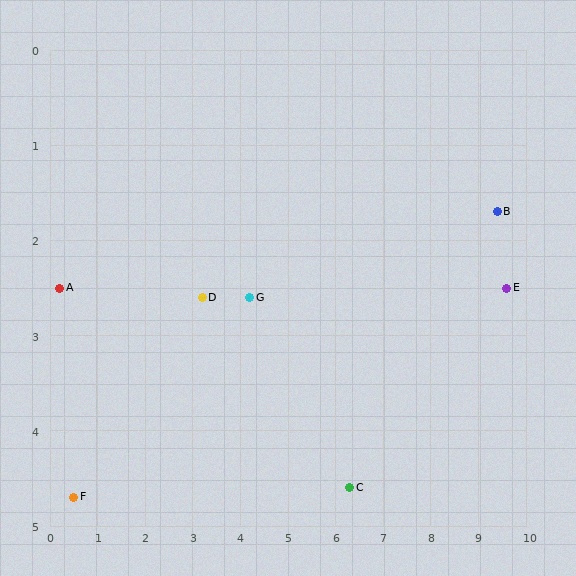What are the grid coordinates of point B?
Point B is at approximately (9.4, 1.7).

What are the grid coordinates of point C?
Point C is at approximately (6.3, 4.6).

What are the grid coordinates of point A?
Point A is at approximately (0.2, 2.5).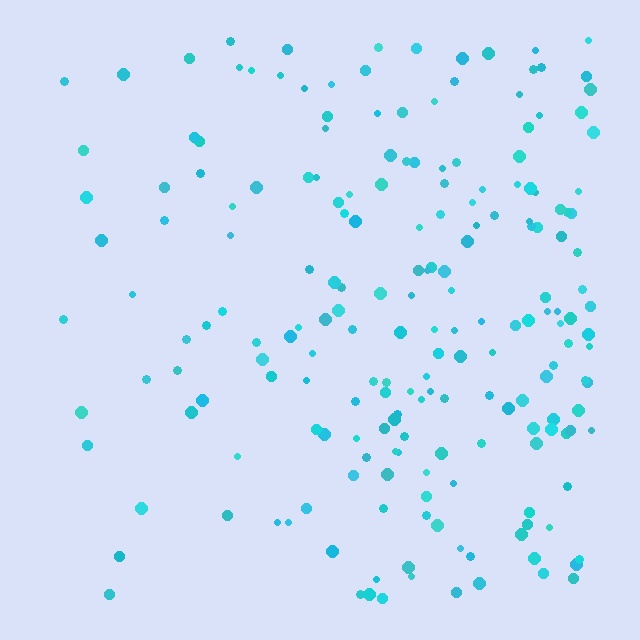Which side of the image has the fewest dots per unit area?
The left.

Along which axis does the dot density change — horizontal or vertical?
Horizontal.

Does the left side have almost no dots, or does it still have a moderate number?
Still a moderate number, just noticeably fewer than the right.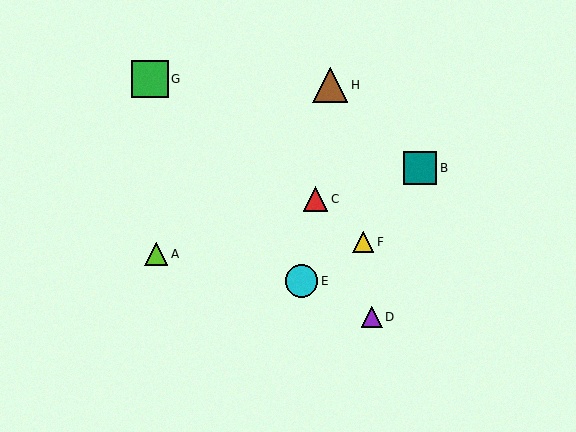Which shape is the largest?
The green square (labeled G) is the largest.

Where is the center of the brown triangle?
The center of the brown triangle is at (330, 85).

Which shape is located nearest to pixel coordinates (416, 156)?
The teal square (labeled B) at (420, 168) is nearest to that location.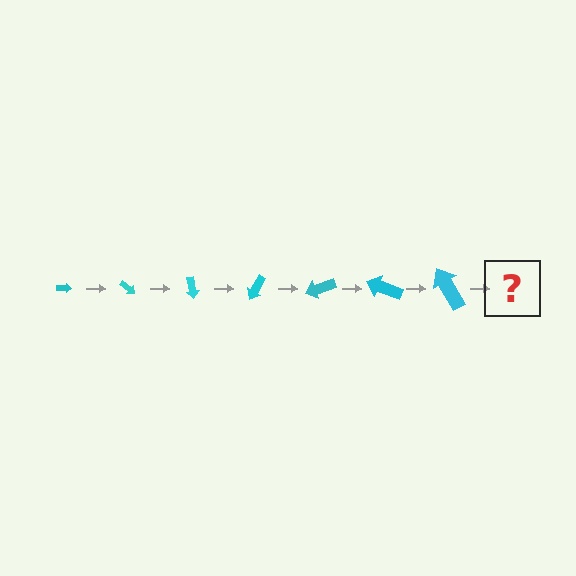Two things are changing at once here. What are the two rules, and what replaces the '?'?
The two rules are that the arrow grows larger each step and it rotates 40 degrees each step. The '?' should be an arrow, larger than the previous one and rotated 280 degrees from the start.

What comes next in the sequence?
The next element should be an arrow, larger than the previous one and rotated 280 degrees from the start.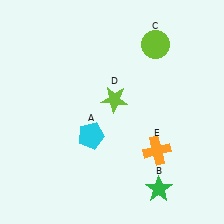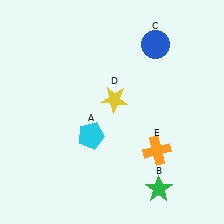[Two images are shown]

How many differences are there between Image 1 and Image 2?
There are 2 differences between the two images.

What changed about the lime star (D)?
In Image 1, D is lime. In Image 2, it changed to yellow.